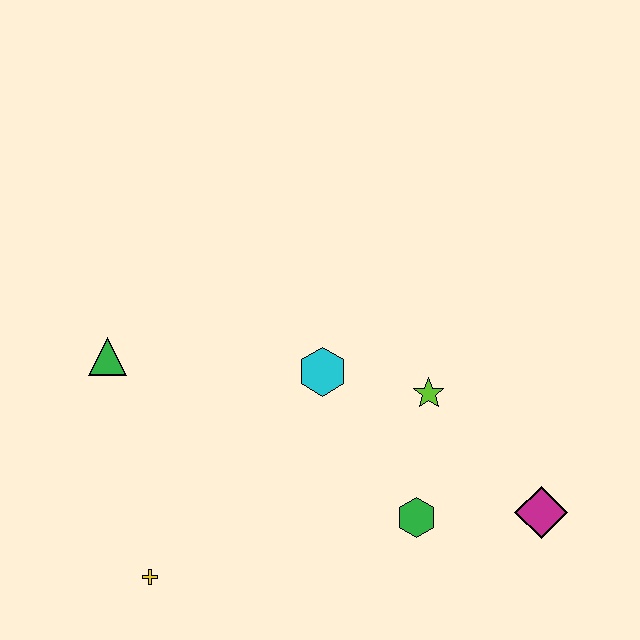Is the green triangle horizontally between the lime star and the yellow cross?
No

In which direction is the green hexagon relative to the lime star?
The green hexagon is below the lime star.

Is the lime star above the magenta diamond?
Yes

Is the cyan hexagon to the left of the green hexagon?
Yes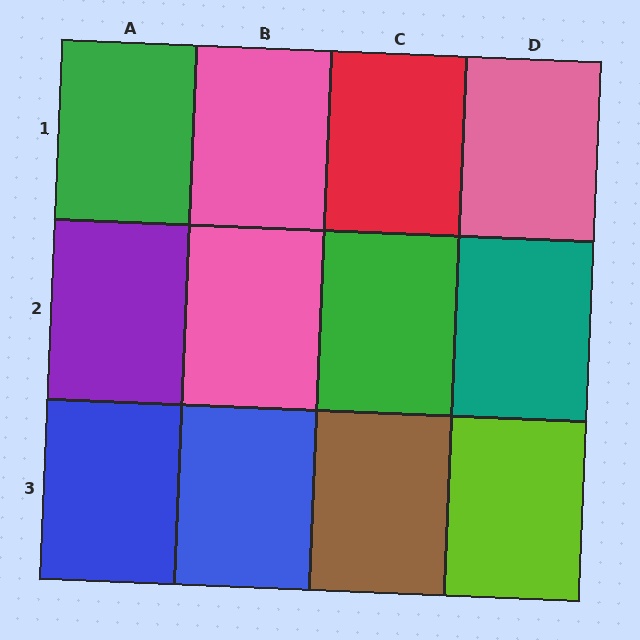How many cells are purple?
1 cell is purple.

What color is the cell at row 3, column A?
Blue.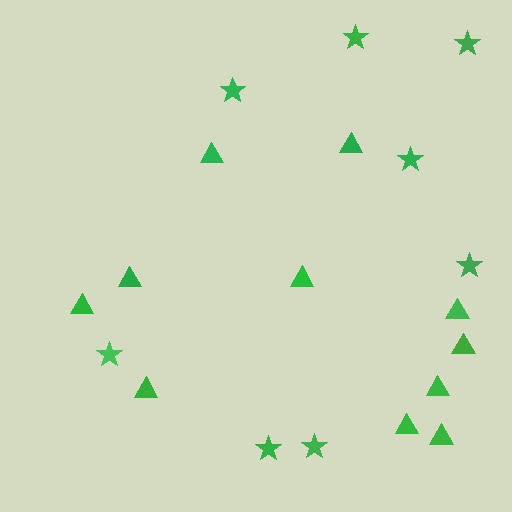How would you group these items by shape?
There are 2 groups: one group of triangles (11) and one group of stars (8).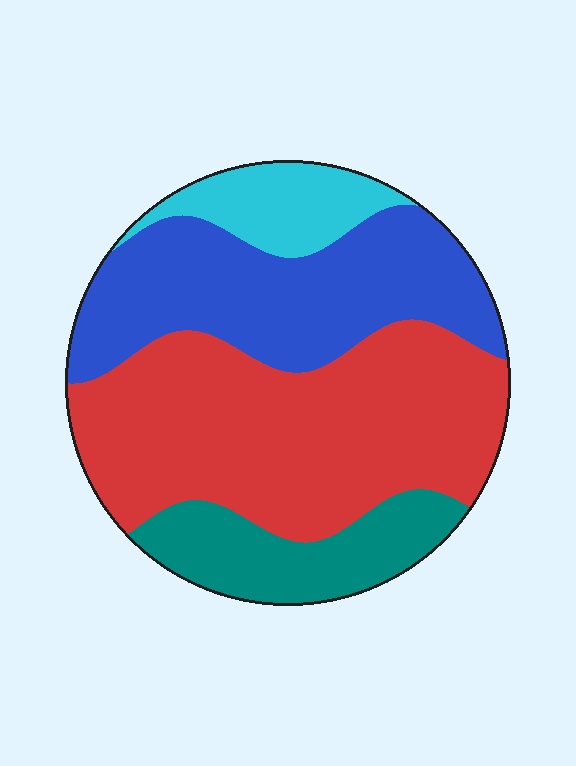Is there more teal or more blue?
Blue.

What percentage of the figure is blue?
Blue covers roughly 30% of the figure.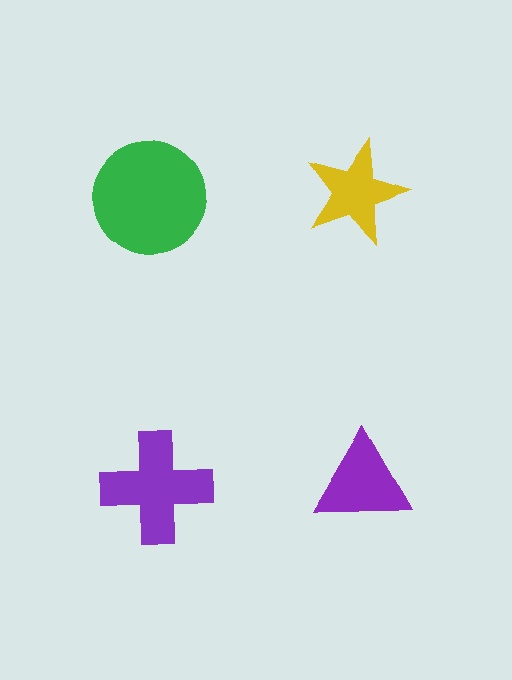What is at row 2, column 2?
A purple triangle.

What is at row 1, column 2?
A yellow star.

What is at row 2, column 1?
A purple cross.